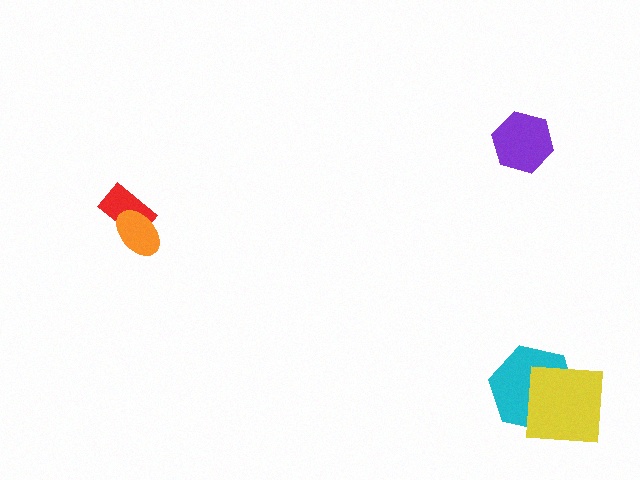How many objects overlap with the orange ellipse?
1 object overlaps with the orange ellipse.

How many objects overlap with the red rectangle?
1 object overlaps with the red rectangle.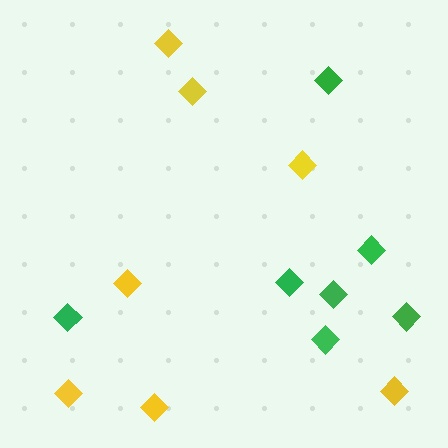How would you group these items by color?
There are 2 groups: one group of yellow diamonds (7) and one group of green diamonds (7).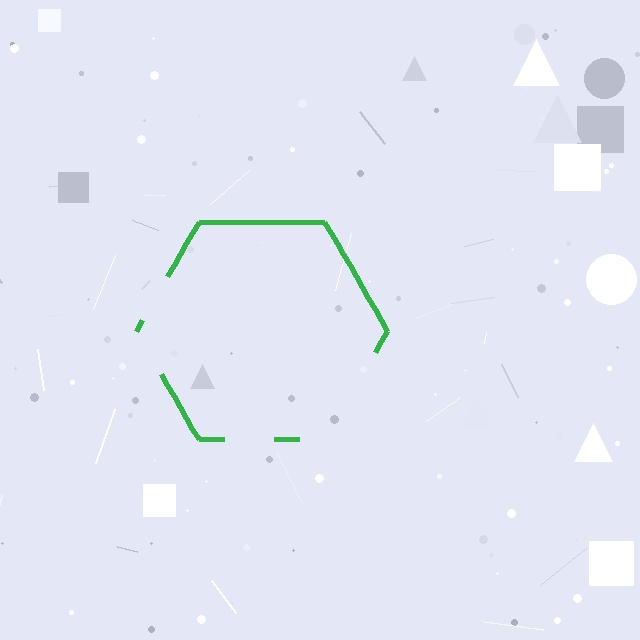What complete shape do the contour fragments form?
The contour fragments form a hexagon.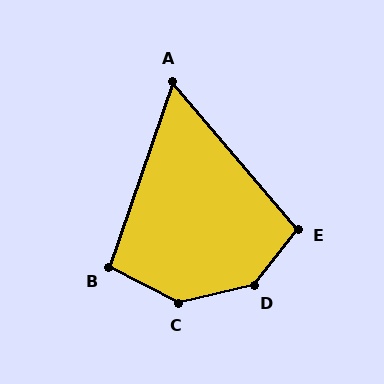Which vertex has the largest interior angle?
D, at approximately 141 degrees.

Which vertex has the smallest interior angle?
A, at approximately 59 degrees.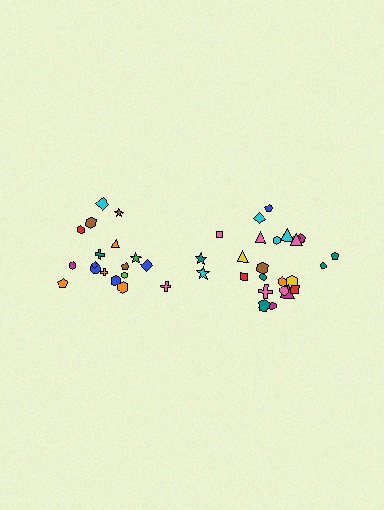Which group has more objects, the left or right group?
The right group.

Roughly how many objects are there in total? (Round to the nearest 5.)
Roughly 45 objects in total.